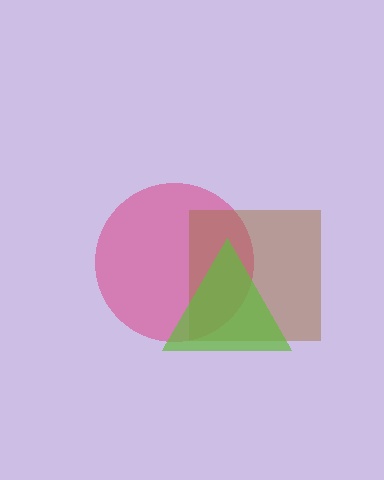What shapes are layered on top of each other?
The layered shapes are: a pink circle, a brown square, a lime triangle.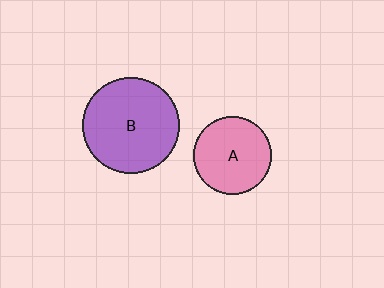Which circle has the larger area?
Circle B (purple).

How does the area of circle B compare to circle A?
Approximately 1.5 times.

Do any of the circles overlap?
No, none of the circles overlap.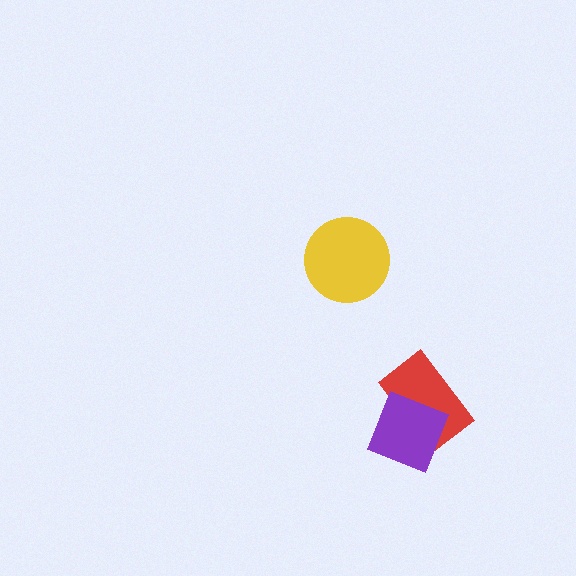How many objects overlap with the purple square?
1 object overlaps with the purple square.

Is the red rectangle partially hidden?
Yes, it is partially covered by another shape.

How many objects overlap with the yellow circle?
0 objects overlap with the yellow circle.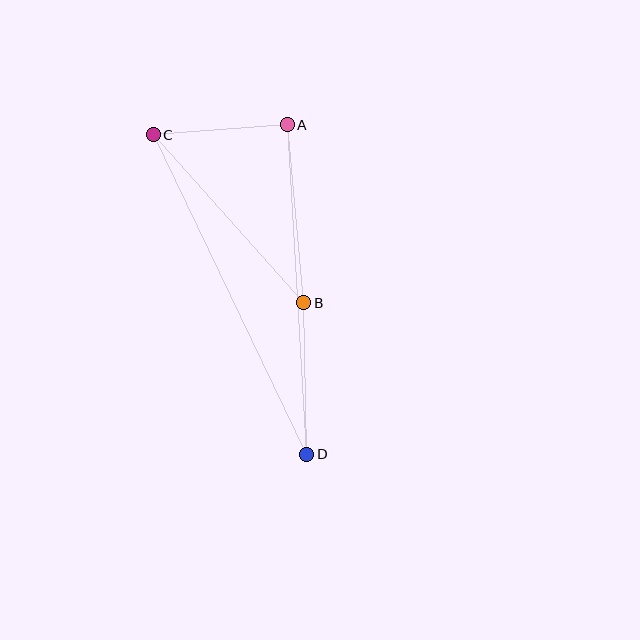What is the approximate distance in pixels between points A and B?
The distance between A and B is approximately 179 pixels.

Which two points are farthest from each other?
Points C and D are farthest from each other.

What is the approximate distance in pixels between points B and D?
The distance between B and D is approximately 151 pixels.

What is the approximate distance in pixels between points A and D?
The distance between A and D is approximately 330 pixels.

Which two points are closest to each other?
Points A and C are closest to each other.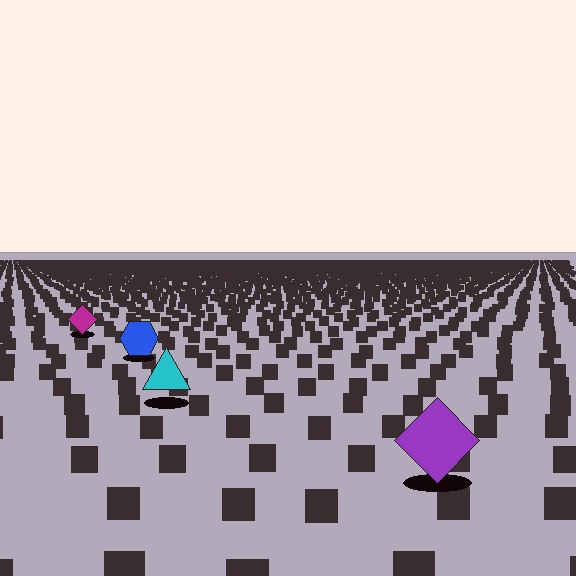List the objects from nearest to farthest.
From nearest to farthest: the purple diamond, the cyan triangle, the blue hexagon, the magenta diamond.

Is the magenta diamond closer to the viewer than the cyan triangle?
No. The cyan triangle is closer — you can tell from the texture gradient: the ground texture is coarser near it.